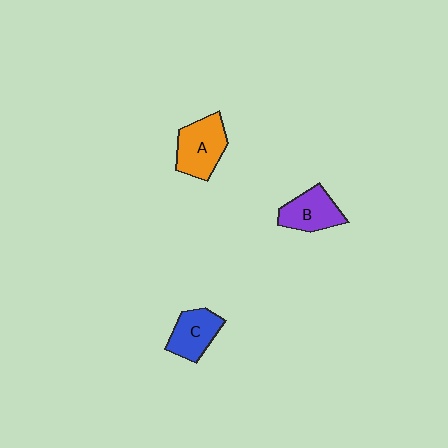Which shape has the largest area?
Shape A (orange).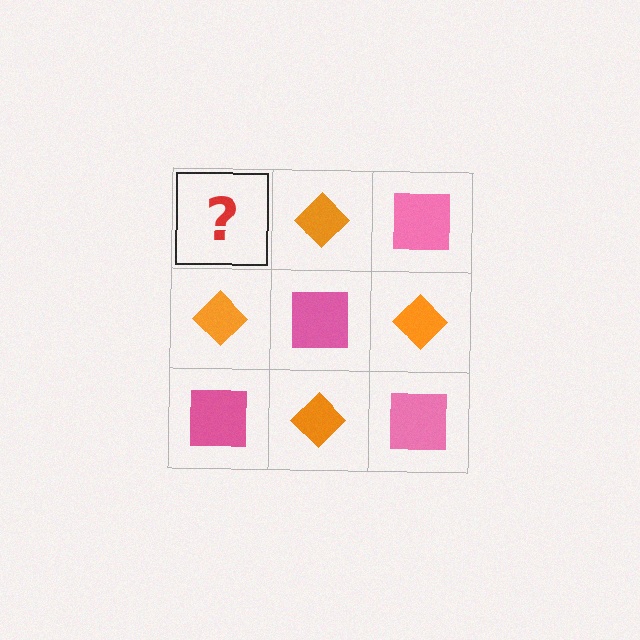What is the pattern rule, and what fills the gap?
The rule is that it alternates pink square and orange diamond in a checkerboard pattern. The gap should be filled with a pink square.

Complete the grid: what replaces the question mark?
The question mark should be replaced with a pink square.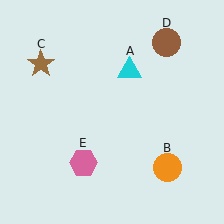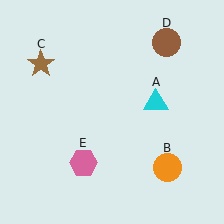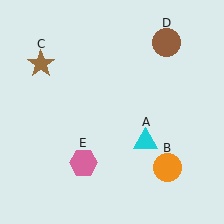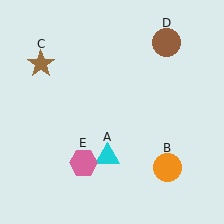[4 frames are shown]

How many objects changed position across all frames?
1 object changed position: cyan triangle (object A).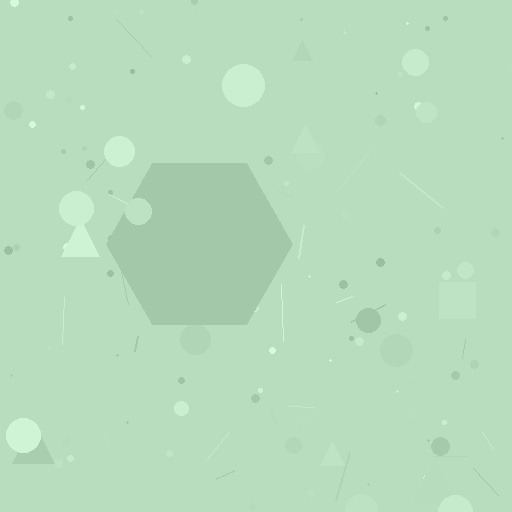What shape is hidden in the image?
A hexagon is hidden in the image.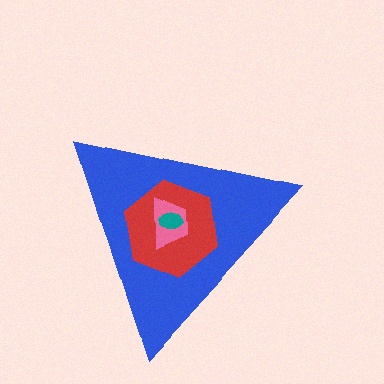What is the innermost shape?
The teal ellipse.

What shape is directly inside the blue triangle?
The red hexagon.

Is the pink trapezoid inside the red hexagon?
Yes.